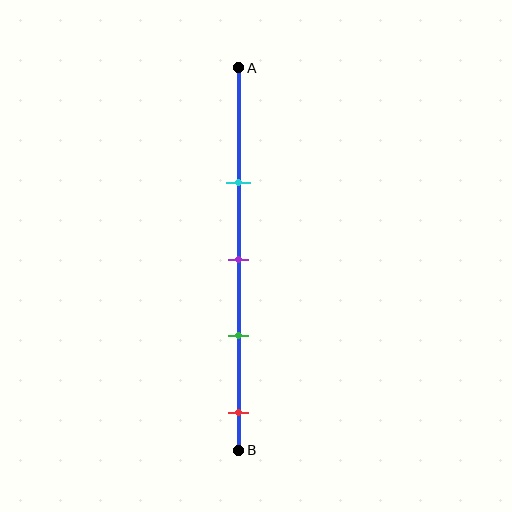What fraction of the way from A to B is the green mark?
The green mark is approximately 70% (0.7) of the way from A to B.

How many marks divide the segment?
There are 4 marks dividing the segment.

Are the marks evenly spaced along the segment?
Yes, the marks are approximately evenly spaced.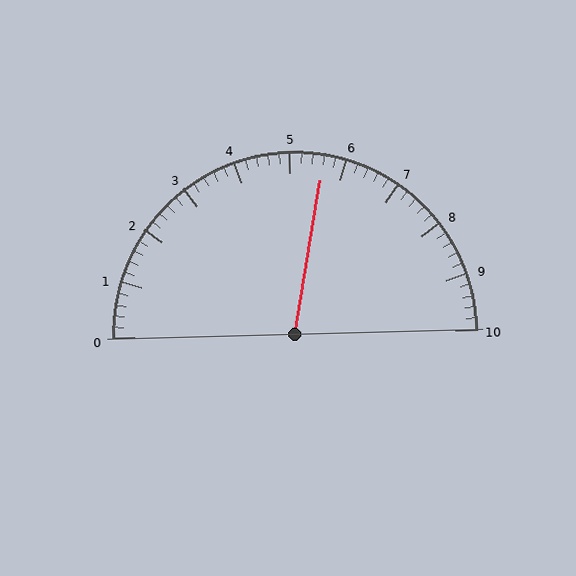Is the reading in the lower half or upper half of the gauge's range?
The reading is in the upper half of the range (0 to 10).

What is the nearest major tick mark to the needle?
The nearest major tick mark is 6.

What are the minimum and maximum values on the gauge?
The gauge ranges from 0 to 10.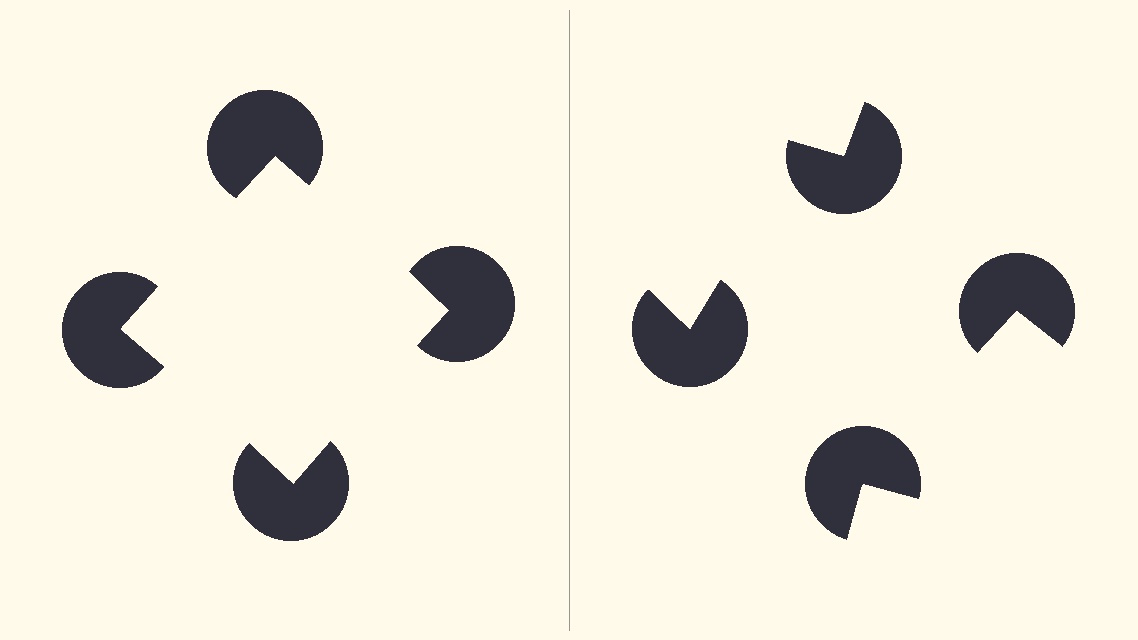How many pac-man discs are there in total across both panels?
8 — 4 on each side.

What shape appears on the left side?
An illusory square.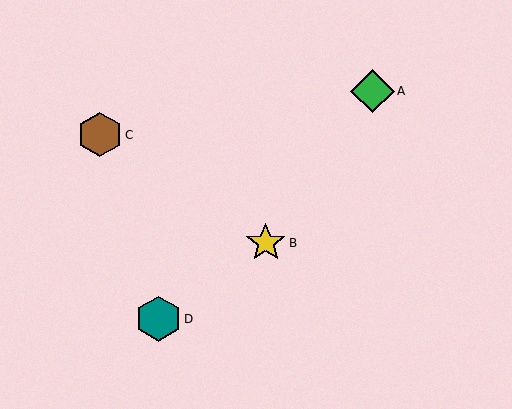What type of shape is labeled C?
Shape C is a brown hexagon.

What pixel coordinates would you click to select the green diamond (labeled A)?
Click at (372, 91) to select the green diamond A.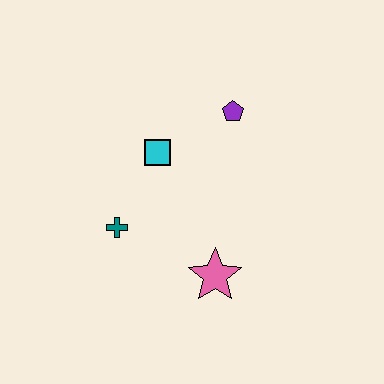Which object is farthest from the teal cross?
The purple pentagon is farthest from the teal cross.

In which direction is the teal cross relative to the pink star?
The teal cross is to the left of the pink star.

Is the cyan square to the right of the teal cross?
Yes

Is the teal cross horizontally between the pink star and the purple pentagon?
No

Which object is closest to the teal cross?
The cyan square is closest to the teal cross.